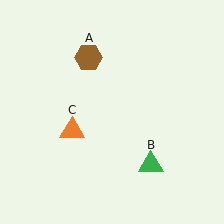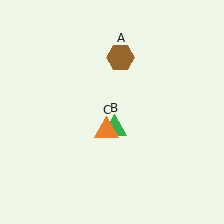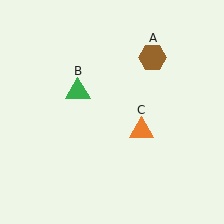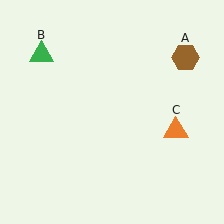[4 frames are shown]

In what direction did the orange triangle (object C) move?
The orange triangle (object C) moved right.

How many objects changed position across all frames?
3 objects changed position: brown hexagon (object A), green triangle (object B), orange triangle (object C).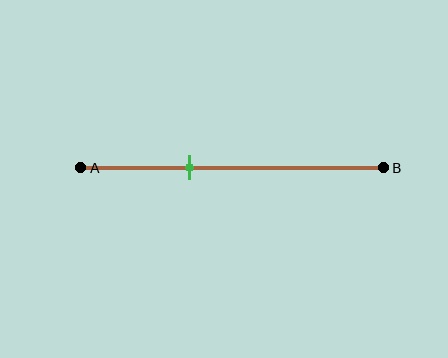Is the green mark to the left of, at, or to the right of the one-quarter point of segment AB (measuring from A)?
The green mark is to the right of the one-quarter point of segment AB.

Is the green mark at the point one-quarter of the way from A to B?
No, the mark is at about 35% from A, not at the 25% one-quarter point.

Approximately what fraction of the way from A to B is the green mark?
The green mark is approximately 35% of the way from A to B.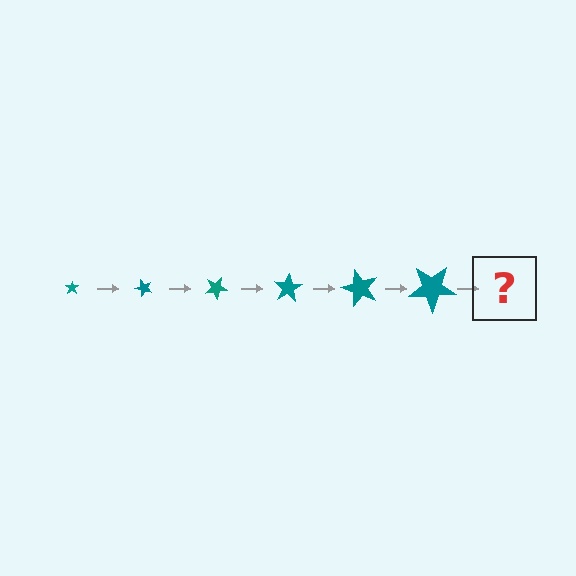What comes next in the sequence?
The next element should be a star, larger than the previous one and rotated 300 degrees from the start.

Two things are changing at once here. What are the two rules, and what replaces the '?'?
The two rules are that the star grows larger each step and it rotates 50 degrees each step. The '?' should be a star, larger than the previous one and rotated 300 degrees from the start.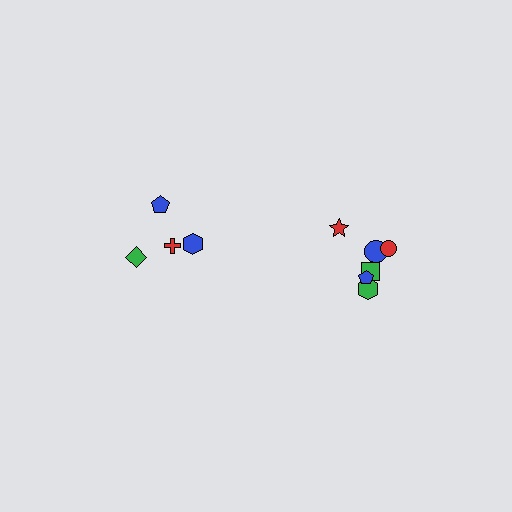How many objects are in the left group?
There are 4 objects.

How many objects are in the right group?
There are 6 objects.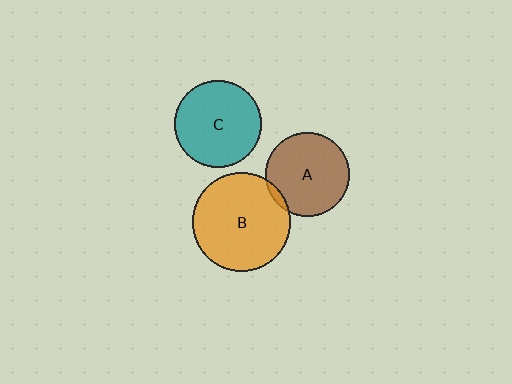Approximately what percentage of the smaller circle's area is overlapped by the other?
Approximately 5%.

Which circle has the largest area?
Circle B (orange).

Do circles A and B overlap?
Yes.